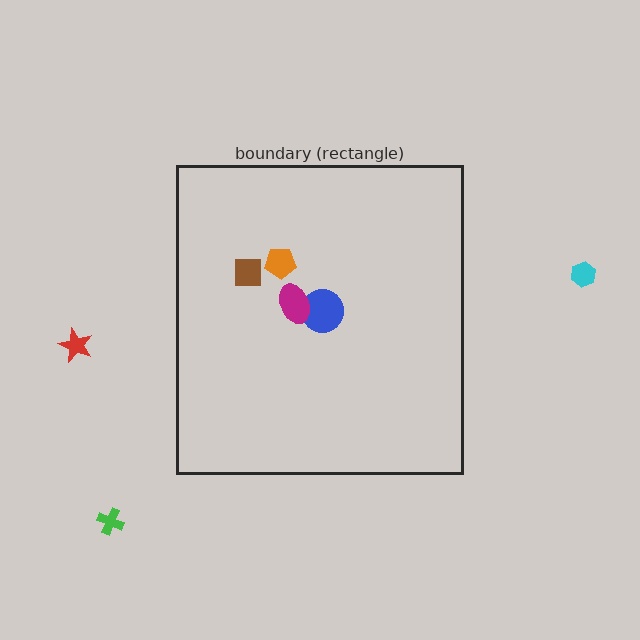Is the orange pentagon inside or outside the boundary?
Inside.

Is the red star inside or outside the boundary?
Outside.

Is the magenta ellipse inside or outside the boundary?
Inside.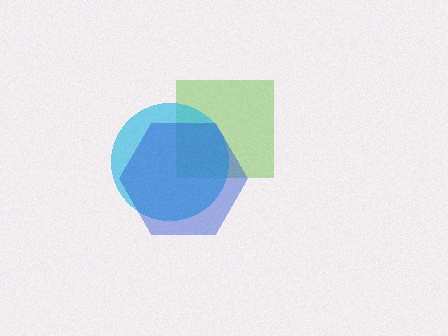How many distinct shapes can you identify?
There are 3 distinct shapes: a lime square, a cyan circle, a blue hexagon.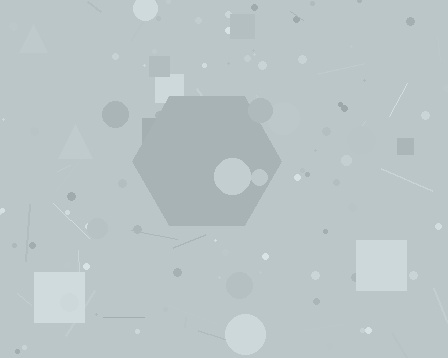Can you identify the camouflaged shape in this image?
The camouflaged shape is a hexagon.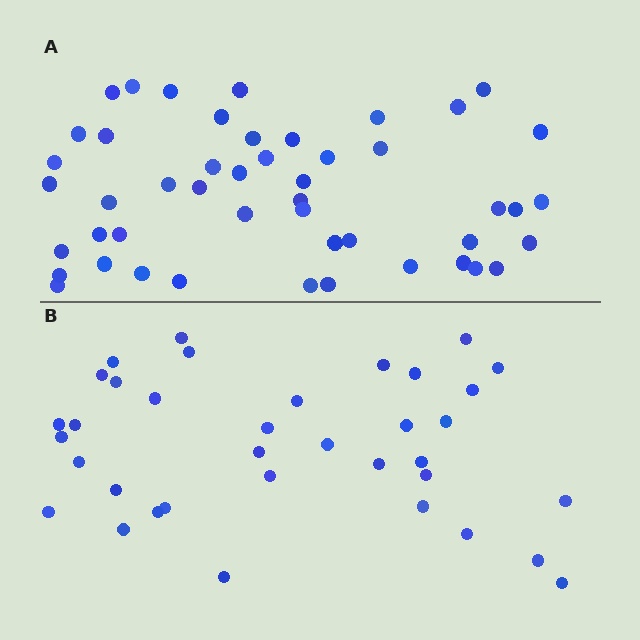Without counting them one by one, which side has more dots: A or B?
Region A (the top region) has more dots.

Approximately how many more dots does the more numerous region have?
Region A has roughly 12 or so more dots than region B.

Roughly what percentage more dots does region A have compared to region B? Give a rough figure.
About 35% more.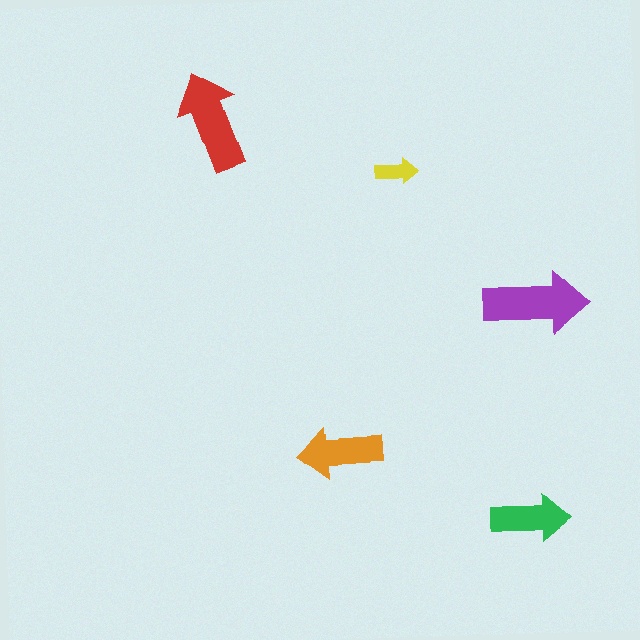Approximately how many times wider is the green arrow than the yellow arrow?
About 2 times wider.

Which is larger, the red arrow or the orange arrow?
The red one.